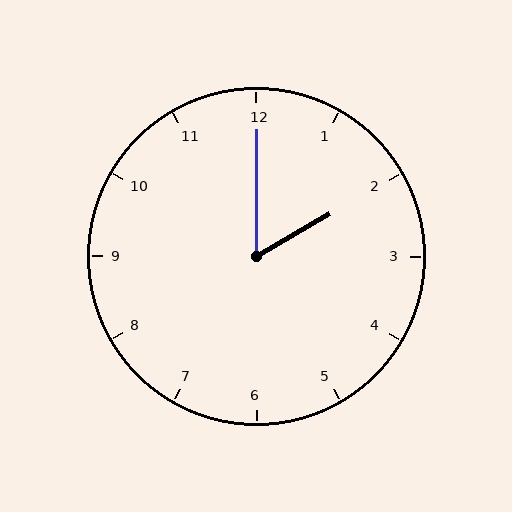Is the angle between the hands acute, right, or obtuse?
It is acute.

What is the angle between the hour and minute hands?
Approximately 60 degrees.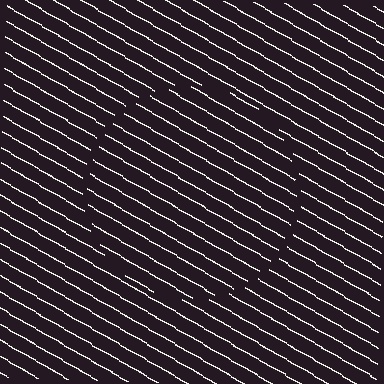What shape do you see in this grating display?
An illusory circle. The interior of the shape contains the same grating, shifted by half a period — the contour is defined by the phase discontinuity where line-ends from the inner and outer gratings abut.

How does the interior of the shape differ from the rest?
The interior of the shape contains the same grating, shifted by half a period — the contour is defined by the phase discontinuity where line-ends from the inner and outer gratings abut.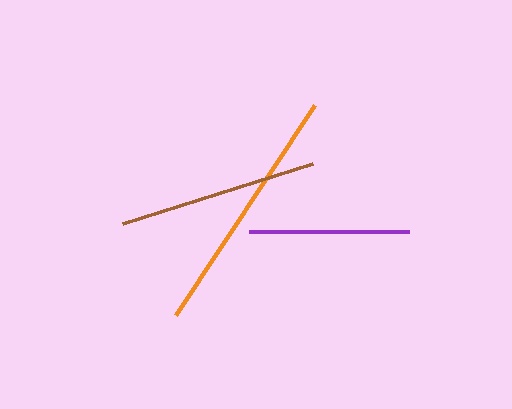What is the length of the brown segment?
The brown segment is approximately 200 pixels long.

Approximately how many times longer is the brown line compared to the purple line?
The brown line is approximately 1.2 times the length of the purple line.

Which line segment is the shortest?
The purple line is the shortest at approximately 160 pixels.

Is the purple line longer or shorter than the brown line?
The brown line is longer than the purple line.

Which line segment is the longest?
The orange line is the longest at approximately 251 pixels.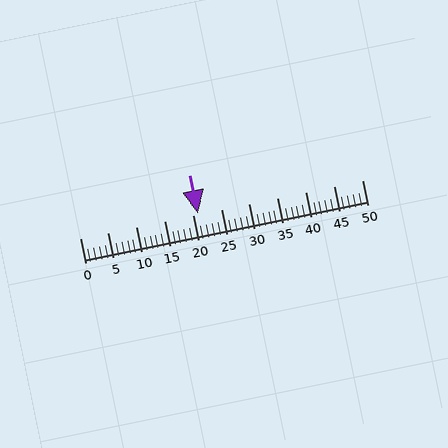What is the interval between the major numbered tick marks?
The major tick marks are spaced 5 units apart.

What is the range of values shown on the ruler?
The ruler shows values from 0 to 50.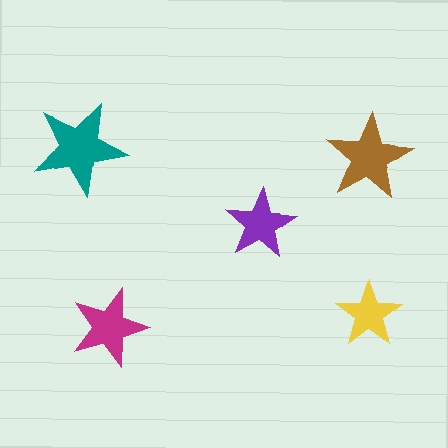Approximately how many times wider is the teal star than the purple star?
About 1.5 times wider.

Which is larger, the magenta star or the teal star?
The teal one.